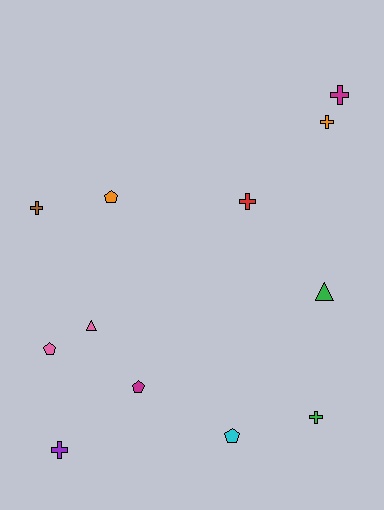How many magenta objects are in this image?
There are 2 magenta objects.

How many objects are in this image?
There are 12 objects.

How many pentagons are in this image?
There are 4 pentagons.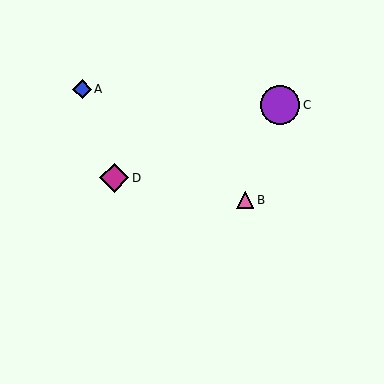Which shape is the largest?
The purple circle (labeled C) is the largest.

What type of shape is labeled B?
Shape B is a pink triangle.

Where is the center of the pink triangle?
The center of the pink triangle is at (245, 200).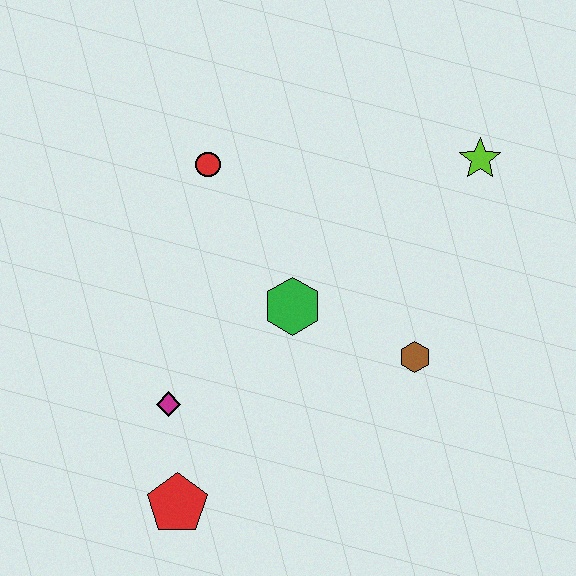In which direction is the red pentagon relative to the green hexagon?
The red pentagon is below the green hexagon.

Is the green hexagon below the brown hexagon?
No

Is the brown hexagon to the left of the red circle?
No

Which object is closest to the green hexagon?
The brown hexagon is closest to the green hexagon.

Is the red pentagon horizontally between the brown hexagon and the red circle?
No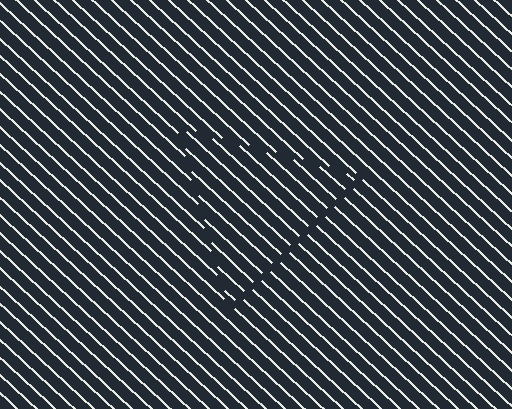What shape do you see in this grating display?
An illusory triangle. The interior of the shape contains the same grating, shifted by half a period — the contour is defined by the phase discontinuity where line-ends from the inner and outer gratings abut.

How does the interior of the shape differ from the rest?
The interior of the shape contains the same grating, shifted by half a period — the contour is defined by the phase discontinuity where line-ends from the inner and outer gratings abut.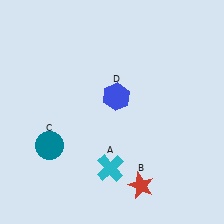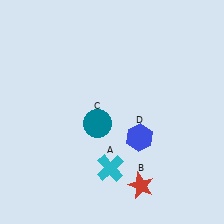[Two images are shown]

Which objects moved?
The objects that moved are: the teal circle (C), the blue hexagon (D).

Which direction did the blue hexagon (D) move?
The blue hexagon (D) moved down.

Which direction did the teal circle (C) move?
The teal circle (C) moved right.